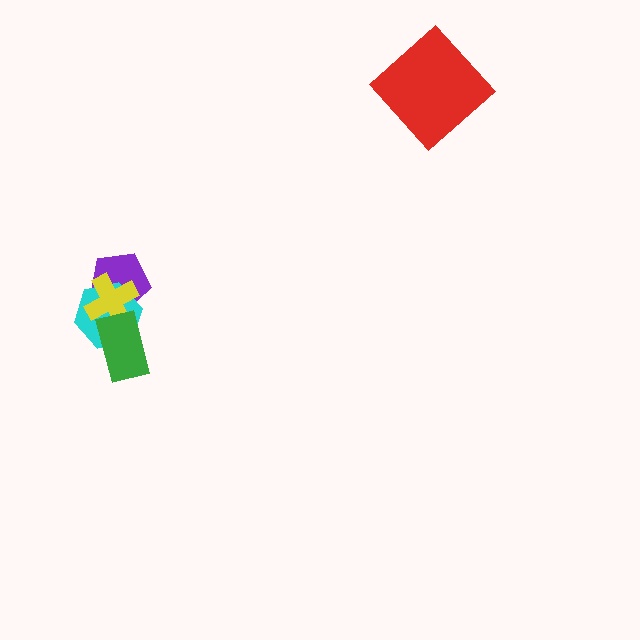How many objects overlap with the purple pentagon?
2 objects overlap with the purple pentagon.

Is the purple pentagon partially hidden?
Yes, it is partially covered by another shape.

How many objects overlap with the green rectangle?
2 objects overlap with the green rectangle.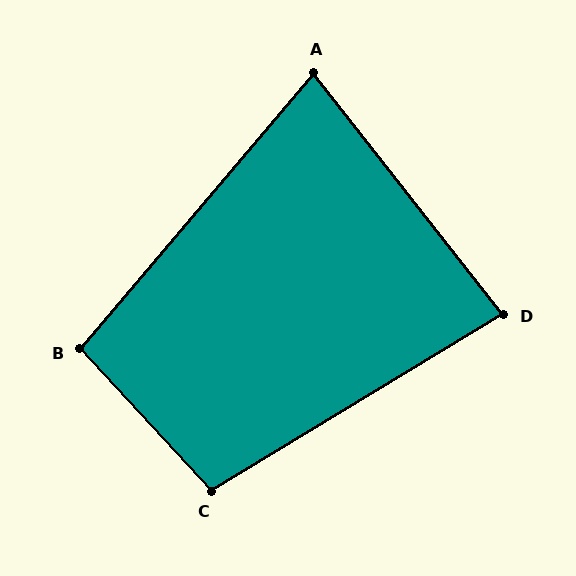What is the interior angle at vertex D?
Approximately 83 degrees (acute).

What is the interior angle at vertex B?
Approximately 97 degrees (obtuse).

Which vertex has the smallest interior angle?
A, at approximately 79 degrees.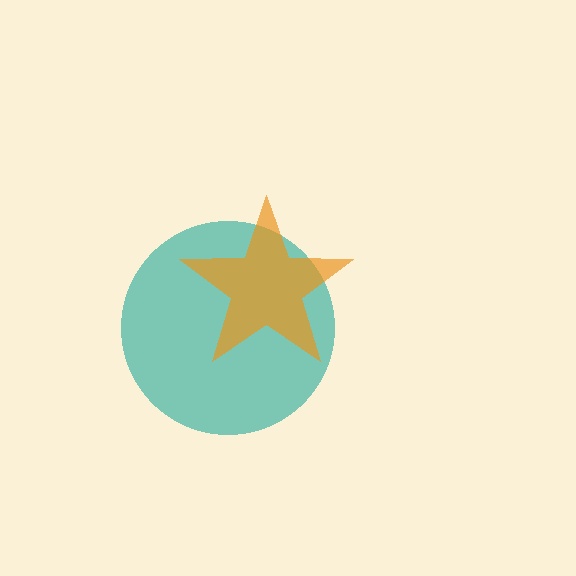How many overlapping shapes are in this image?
There are 2 overlapping shapes in the image.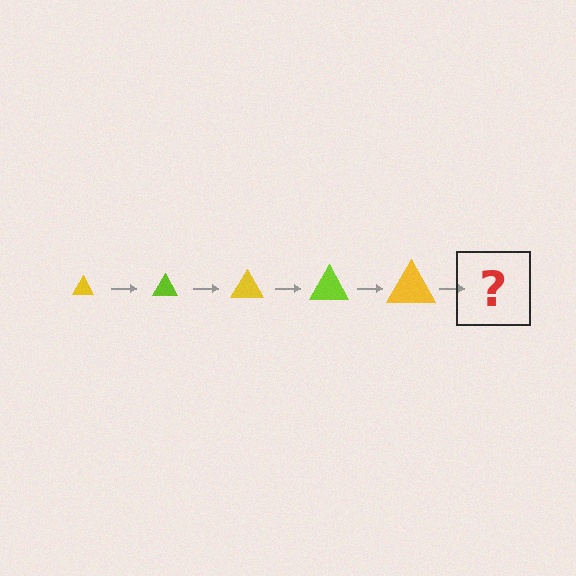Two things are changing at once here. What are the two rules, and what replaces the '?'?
The two rules are that the triangle grows larger each step and the color cycles through yellow and lime. The '?' should be a lime triangle, larger than the previous one.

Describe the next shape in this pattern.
It should be a lime triangle, larger than the previous one.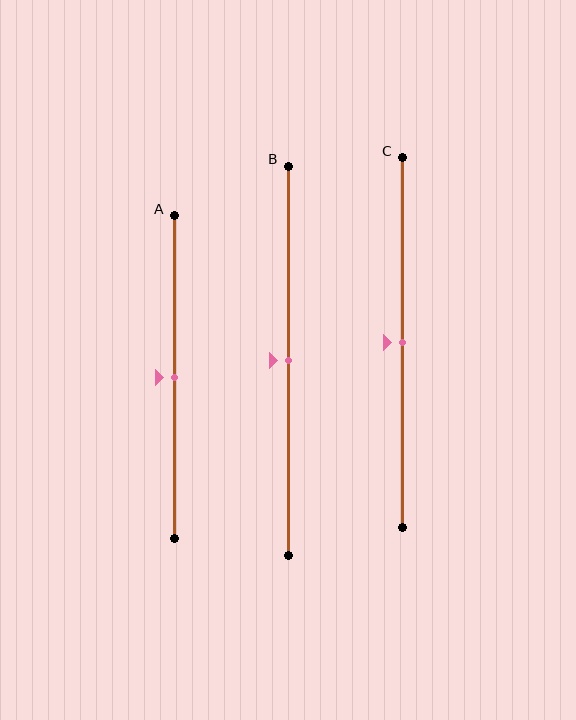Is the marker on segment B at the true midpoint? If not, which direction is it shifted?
Yes, the marker on segment B is at the true midpoint.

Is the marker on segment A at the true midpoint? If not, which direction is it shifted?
Yes, the marker on segment A is at the true midpoint.